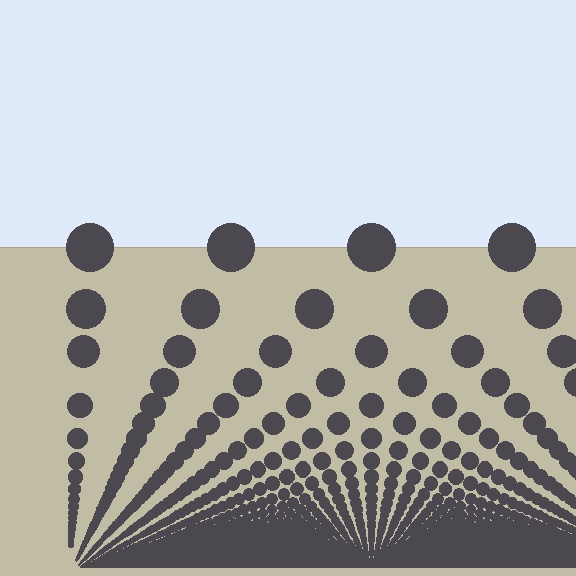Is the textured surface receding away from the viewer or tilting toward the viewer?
The surface appears to tilt toward the viewer. Texture elements get larger and sparser toward the top.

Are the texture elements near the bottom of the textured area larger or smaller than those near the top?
Smaller. The gradient is inverted — elements near the bottom are smaller and denser.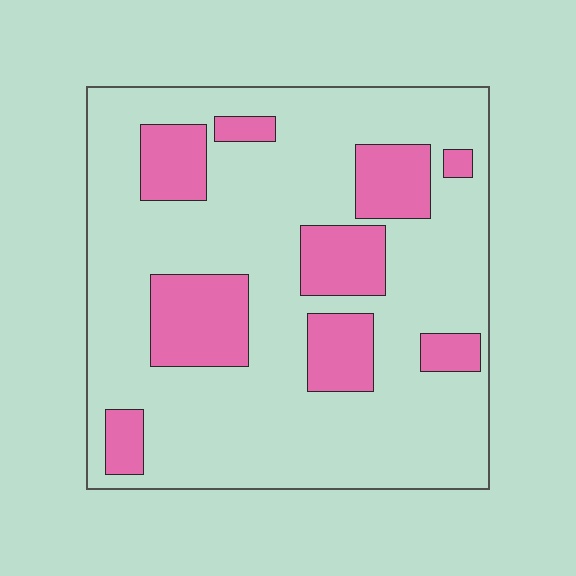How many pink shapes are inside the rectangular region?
9.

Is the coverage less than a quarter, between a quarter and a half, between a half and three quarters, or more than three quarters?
Less than a quarter.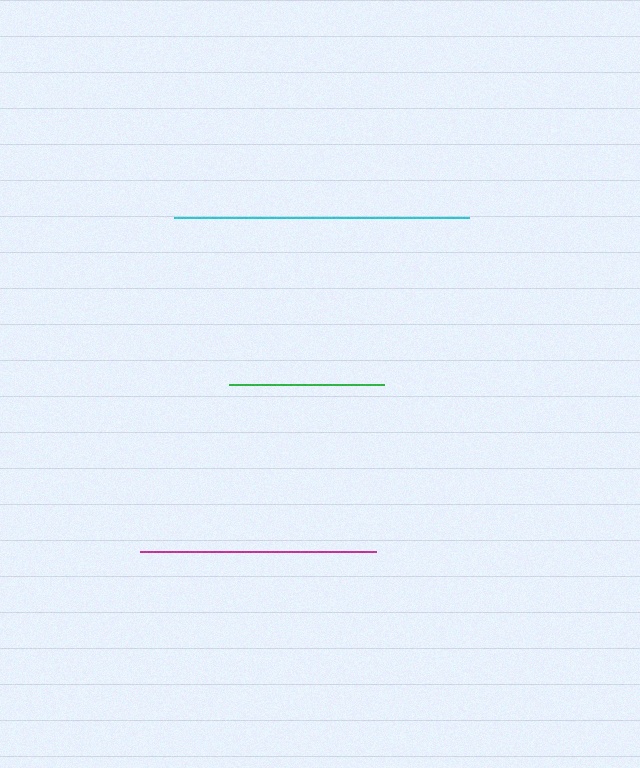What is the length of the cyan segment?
The cyan segment is approximately 294 pixels long.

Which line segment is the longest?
The cyan line is the longest at approximately 294 pixels.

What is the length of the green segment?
The green segment is approximately 155 pixels long.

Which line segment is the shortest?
The green line is the shortest at approximately 155 pixels.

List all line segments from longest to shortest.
From longest to shortest: cyan, magenta, green.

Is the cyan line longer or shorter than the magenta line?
The cyan line is longer than the magenta line.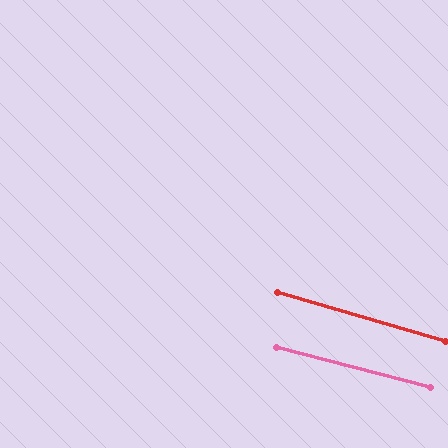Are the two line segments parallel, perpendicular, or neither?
Parallel — their directions differ by only 1.9°.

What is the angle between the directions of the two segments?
Approximately 2 degrees.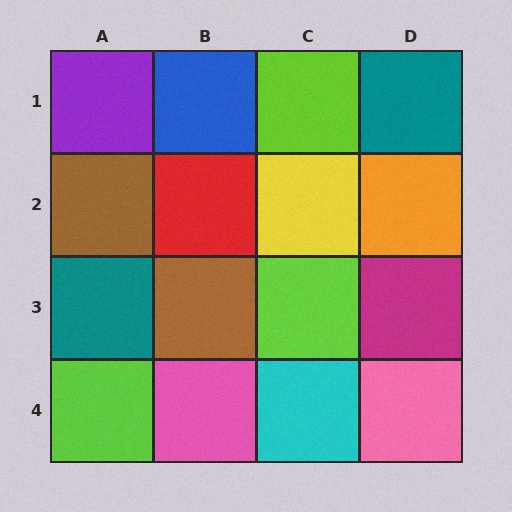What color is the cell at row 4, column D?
Pink.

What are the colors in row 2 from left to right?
Brown, red, yellow, orange.